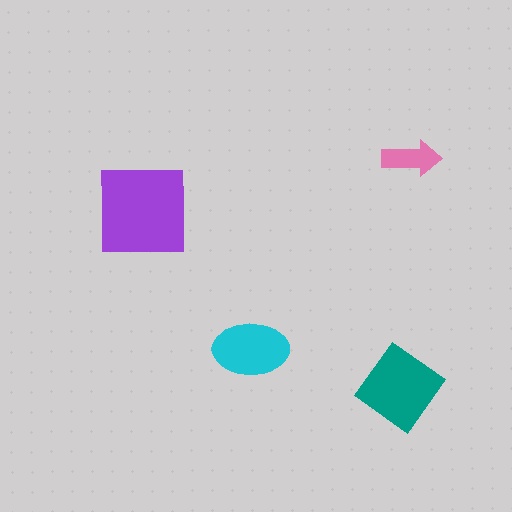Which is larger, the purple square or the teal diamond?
The purple square.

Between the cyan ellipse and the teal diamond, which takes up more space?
The teal diamond.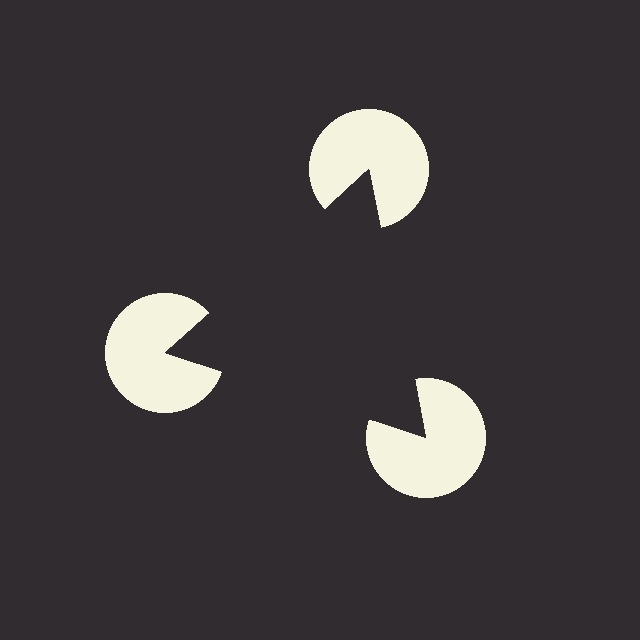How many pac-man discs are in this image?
There are 3 — one at each vertex of the illusory triangle.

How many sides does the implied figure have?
3 sides.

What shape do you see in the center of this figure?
An illusory triangle — its edges are inferred from the aligned wedge cuts in the pac-man discs, not physically drawn.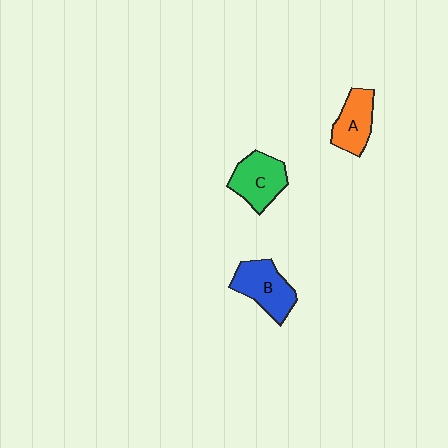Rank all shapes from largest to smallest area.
From largest to smallest: B (blue), C (green), A (orange).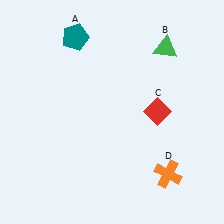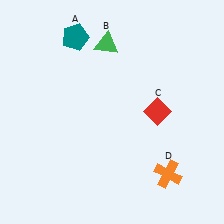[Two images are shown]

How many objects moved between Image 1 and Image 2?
1 object moved between the two images.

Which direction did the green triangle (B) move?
The green triangle (B) moved left.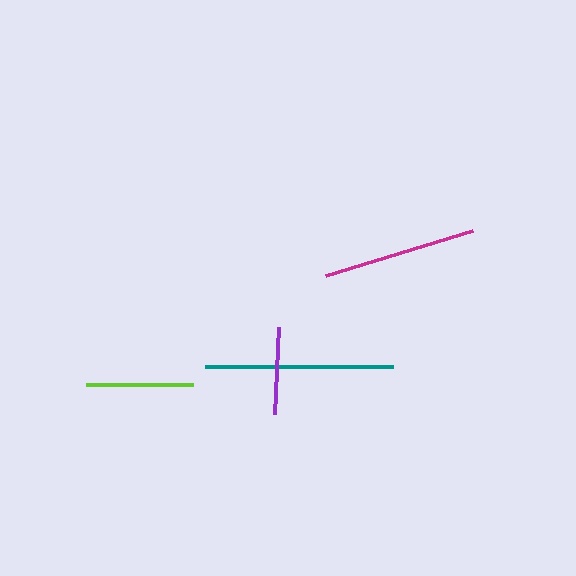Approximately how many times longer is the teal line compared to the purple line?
The teal line is approximately 2.1 times the length of the purple line.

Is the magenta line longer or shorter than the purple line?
The magenta line is longer than the purple line.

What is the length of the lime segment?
The lime segment is approximately 107 pixels long.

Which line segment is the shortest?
The purple line is the shortest at approximately 87 pixels.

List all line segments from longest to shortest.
From longest to shortest: teal, magenta, lime, purple.